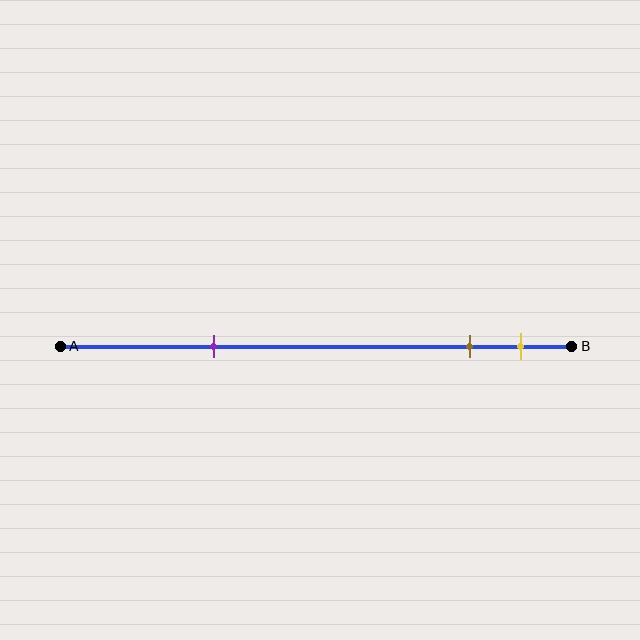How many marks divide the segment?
There are 3 marks dividing the segment.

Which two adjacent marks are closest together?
The brown and yellow marks are the closest adjacent pair.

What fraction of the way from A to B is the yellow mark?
The yellow mark is approximately 90% (0.9) of the way from A to B.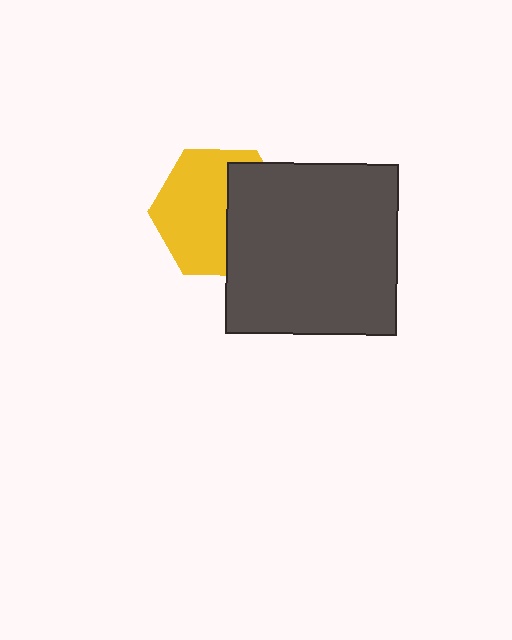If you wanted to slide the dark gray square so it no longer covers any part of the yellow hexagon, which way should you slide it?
Slide it right — that is the most direct way to separate the two shapes.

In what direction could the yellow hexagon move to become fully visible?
The yellow hexagon could move left. That would shift it out from behind the dark gray square entirely.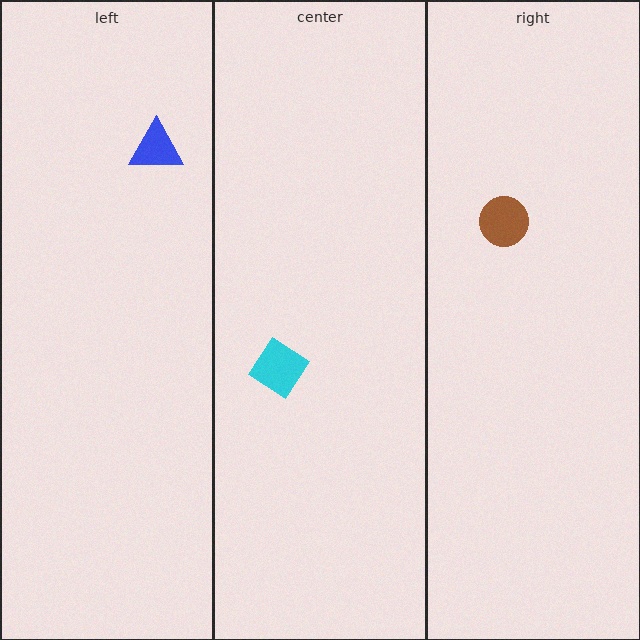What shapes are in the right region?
The brown circle.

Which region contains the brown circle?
The right region.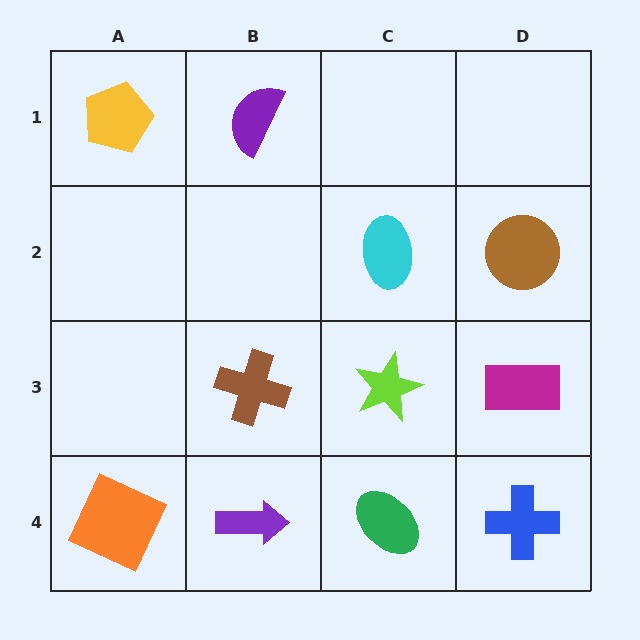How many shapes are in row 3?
3 shapes.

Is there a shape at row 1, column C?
No, that cell is empty.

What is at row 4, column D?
A blue cross.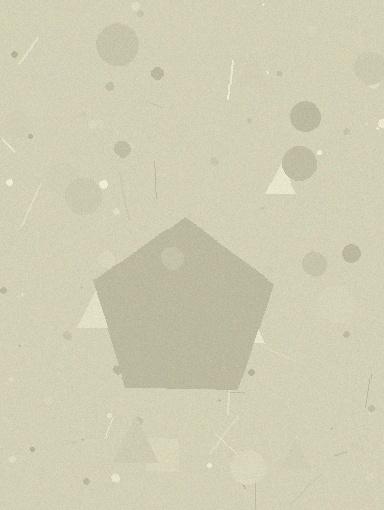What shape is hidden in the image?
A pentagon is hidden in the image.